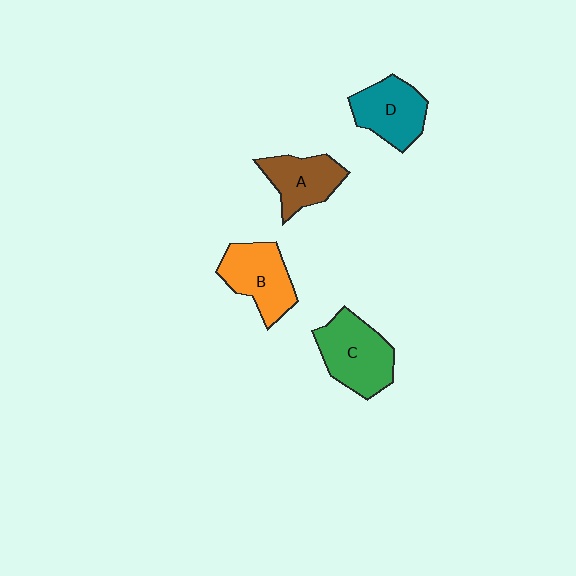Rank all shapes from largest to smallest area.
From largest to smallest: C (green), B (orange), D (teal), A (brown).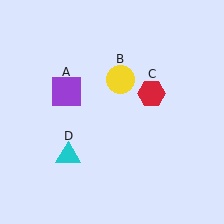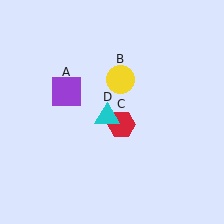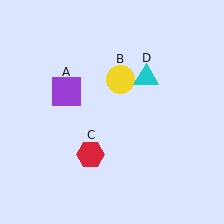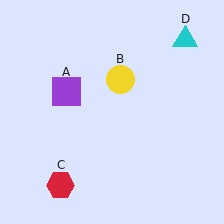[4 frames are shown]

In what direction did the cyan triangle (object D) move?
The cyan triangle (object D) moved up and to the right.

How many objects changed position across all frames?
2 objects changed position: red hexagon (object C), cyan triangle (object D).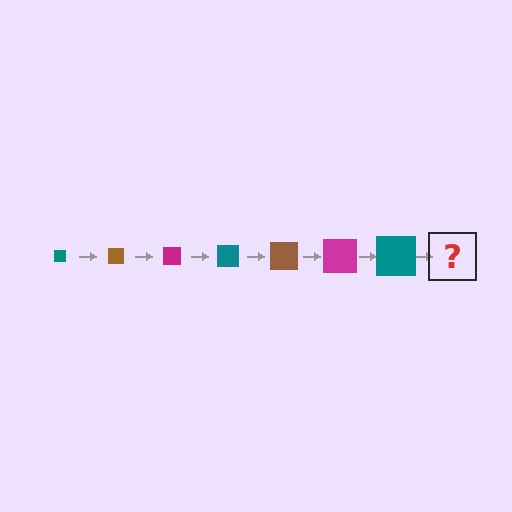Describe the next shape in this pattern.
It should be a brown square, larger than the previous one.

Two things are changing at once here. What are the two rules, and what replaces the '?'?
The two rules are that the square grows larger each step and the color cycles through teal, brown, and magenta. The '?' should be a brown square, larger than the previous one.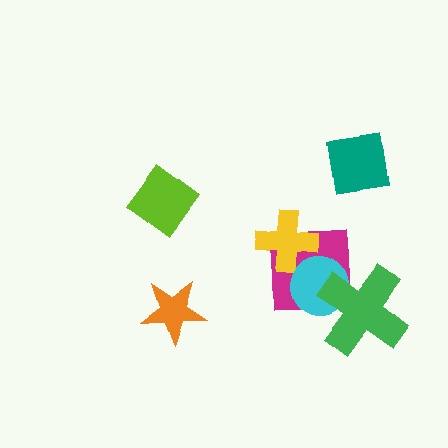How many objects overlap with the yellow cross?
1 object overlaps with the yellow cross.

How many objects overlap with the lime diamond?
0 objects overlap with the lime diamond.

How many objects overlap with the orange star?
0 objects overlap with the orange star.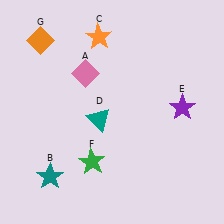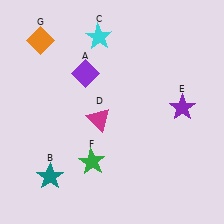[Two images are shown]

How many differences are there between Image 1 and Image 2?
There are 3 differences between the two images.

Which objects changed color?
A changed from pink to purple. C changed from orange to cyan. D changed from teal to magenta.